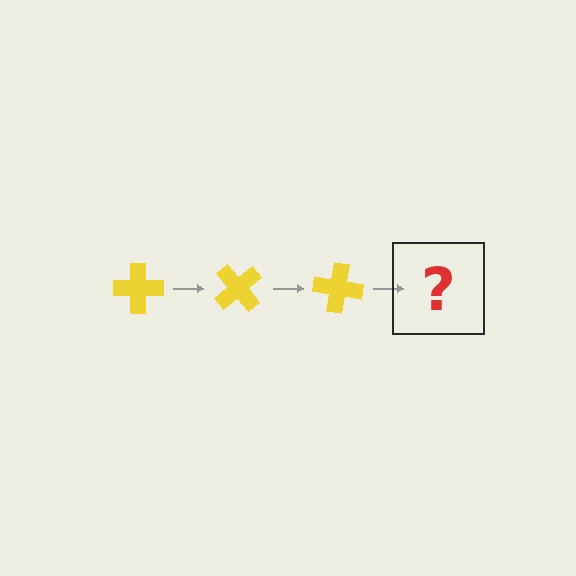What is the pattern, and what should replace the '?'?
The pattern is that the cross rotates 50 degrees each step. The '?' should be a yellow cross rotated 150 degrees.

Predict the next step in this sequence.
The next step is a yellow cross rotated 150 degrees.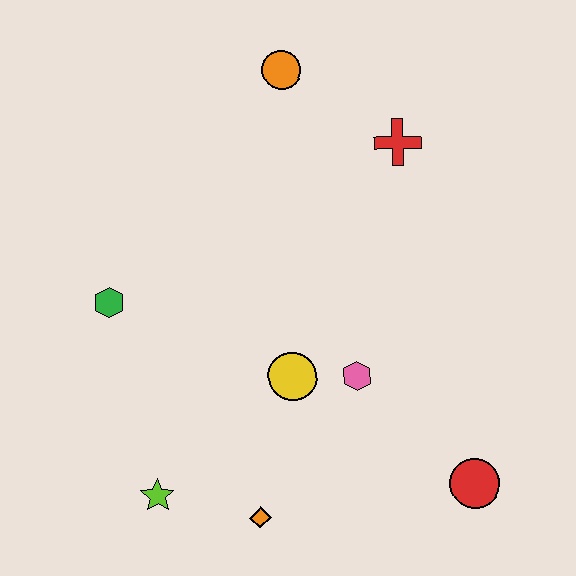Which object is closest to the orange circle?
The red cross is closest to the orange circle.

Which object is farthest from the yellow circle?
The orange circle is farthest from the yellow circle.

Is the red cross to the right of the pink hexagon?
Yes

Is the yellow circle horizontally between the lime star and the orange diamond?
No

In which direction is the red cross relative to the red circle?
The red cross is above the red circle.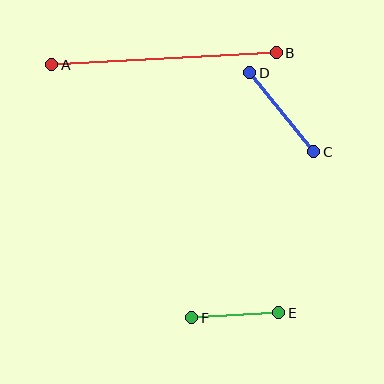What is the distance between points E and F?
The distance is approximately 87 pixels.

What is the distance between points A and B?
The distance is approximately 225 pixels.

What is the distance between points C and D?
The distance is approximately 102 pixels.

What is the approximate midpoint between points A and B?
The midpoint is at approximately (164, 59) pixels.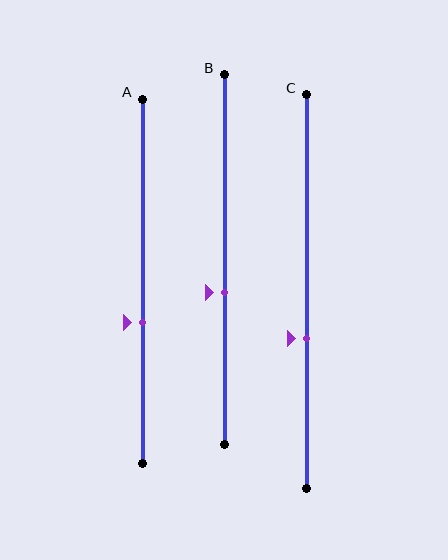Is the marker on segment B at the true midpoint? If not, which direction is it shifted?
No, the marker on segment B is shifted downward by about 9% of the segment length.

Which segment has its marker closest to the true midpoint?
Segment B has its marker closest to the true midpoint.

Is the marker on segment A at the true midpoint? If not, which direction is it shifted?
No, the marker on segment A is shifted downward by about 11% of the segment length.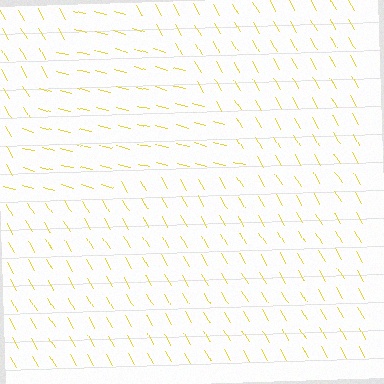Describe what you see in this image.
The image is filled with small yellow line segments. A triangle region in the image has lines oriented differently from the surrounding lines, creating a visible texture boundary.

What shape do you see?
I see a triangle.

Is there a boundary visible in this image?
Yes, there is a texture boundary formed by a change in line orientation.